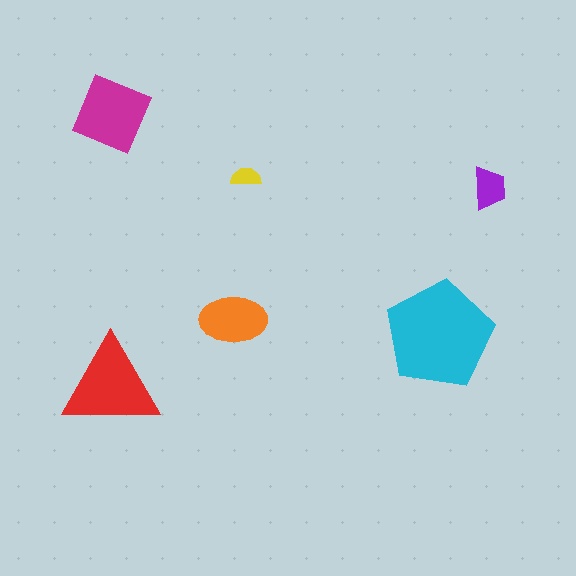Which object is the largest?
The cyan pentagon.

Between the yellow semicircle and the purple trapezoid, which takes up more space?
The purple trapezoid.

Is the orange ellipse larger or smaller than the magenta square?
Smaller.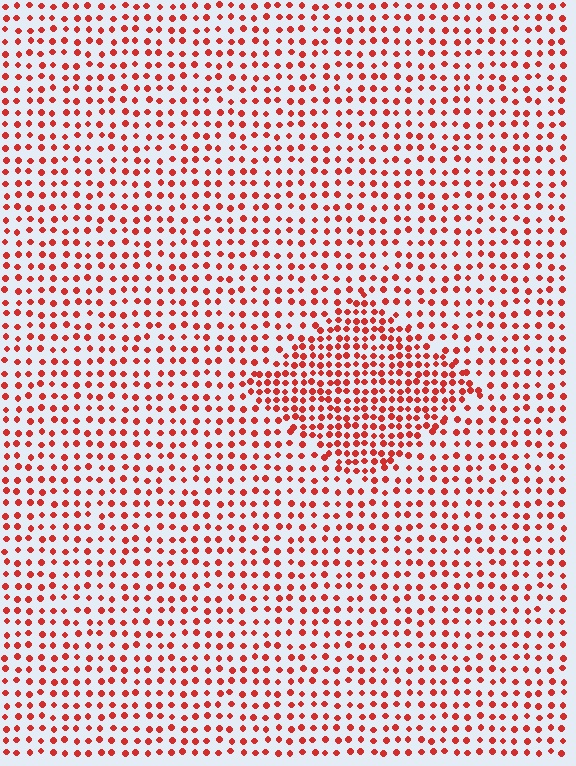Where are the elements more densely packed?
The elements are more densely packed inside the diamond boundary.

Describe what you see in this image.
The image contains small red elements arranged at two different densities. A diamond-shaped region is visible where the elements are more densely packed than the surrounding area.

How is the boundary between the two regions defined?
The boundary is defined by a change in element density (approximately 1.8x ratio). All elements are the same color, size, and shape.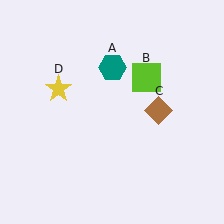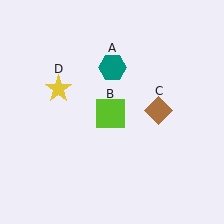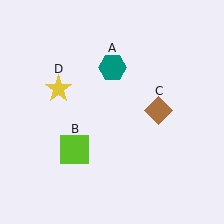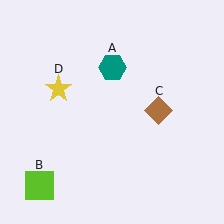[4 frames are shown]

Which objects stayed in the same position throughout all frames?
Teal hexagon (object A) and brown diamond (object C) and yellow star (object D) remained stationary.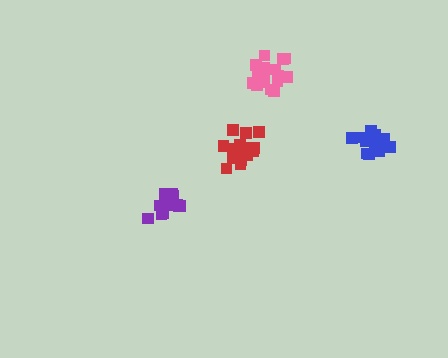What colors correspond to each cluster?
The clusters are colored: purple, red, pink, blue.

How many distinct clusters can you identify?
There are 4 distinct clusters.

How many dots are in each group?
Group 1: 12 dots, Group 2: 17 dots, Group 3: 16 dots, Group 4: 14 dots (59 total).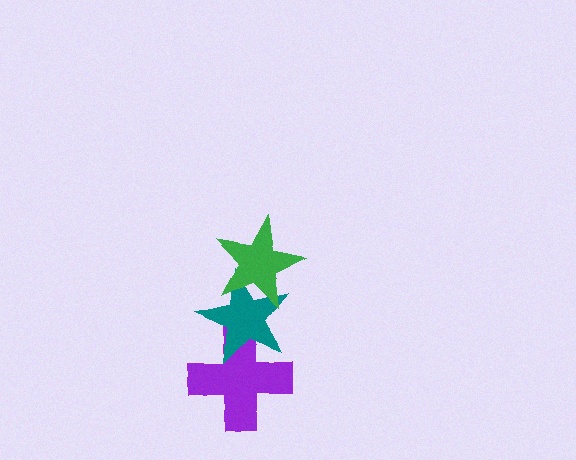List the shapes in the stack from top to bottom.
From top to bottom: the green star, the teal star, the purple cross.